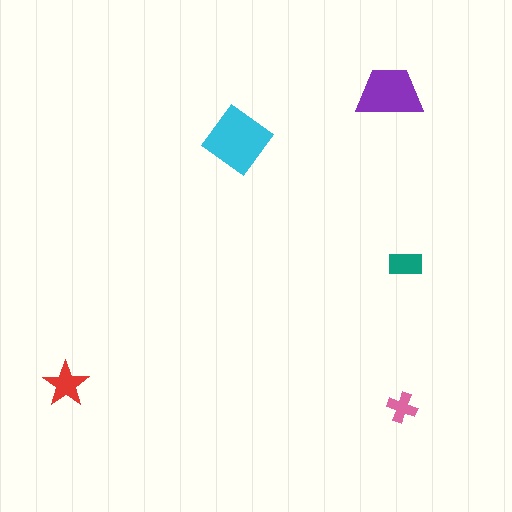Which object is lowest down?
The pink cross is bottommost.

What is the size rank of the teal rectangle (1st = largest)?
4th.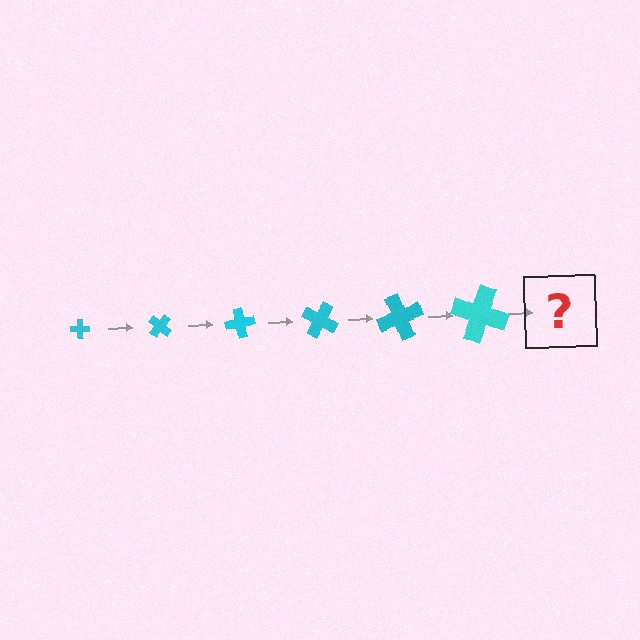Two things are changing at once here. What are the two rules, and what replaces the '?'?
The two rules are that the cross grows larger each step and it rotates 40 degrees each step. The '?' should be a cross, larger than the previous one and rotated 240 degrees from the start.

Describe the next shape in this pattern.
It should be a cross, larger than the previous one and rotated 240 degrees from the start.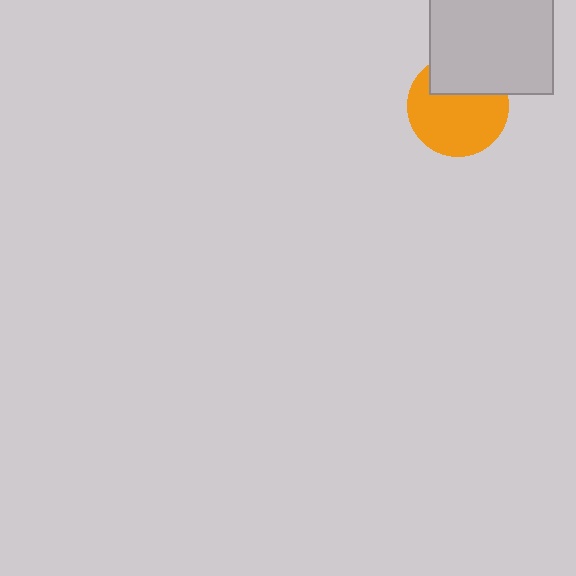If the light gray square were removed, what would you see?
You would see the complete orange circle.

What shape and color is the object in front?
The object in front is a light gray square.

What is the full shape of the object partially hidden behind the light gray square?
The partially hidden object is an orange circle.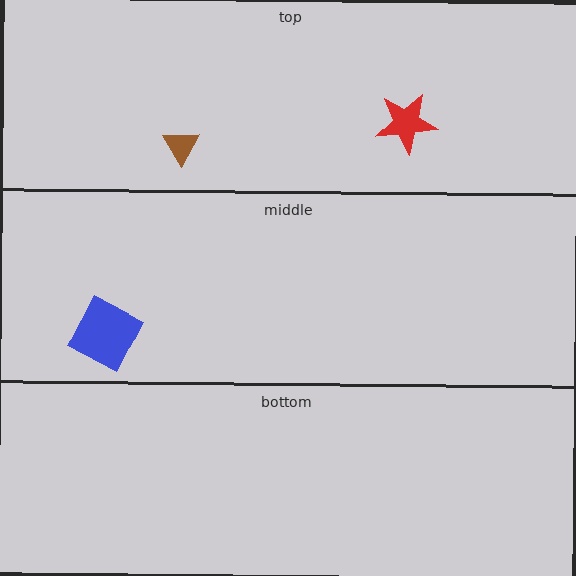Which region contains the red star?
The top region.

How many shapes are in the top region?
2.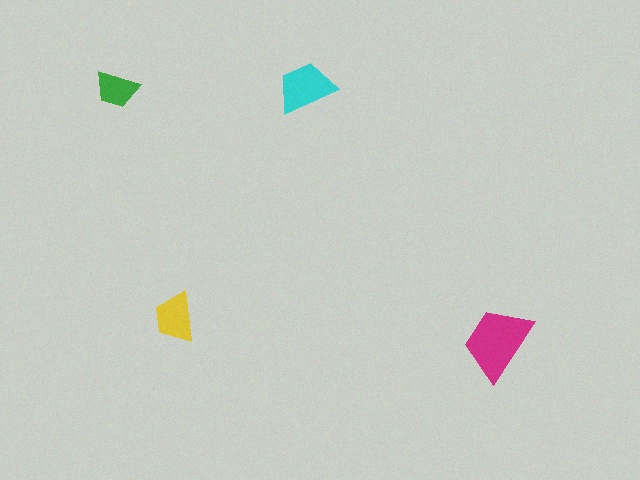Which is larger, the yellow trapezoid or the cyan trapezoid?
The cyan one.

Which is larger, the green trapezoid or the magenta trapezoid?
The magenta one.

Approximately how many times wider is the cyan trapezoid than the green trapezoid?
About 1.5 times wider.